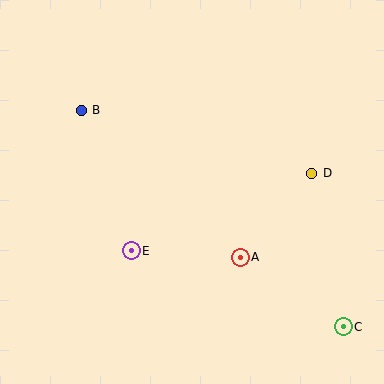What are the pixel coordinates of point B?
Point B is at (81, 110).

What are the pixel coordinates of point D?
Point D is at (312, 173).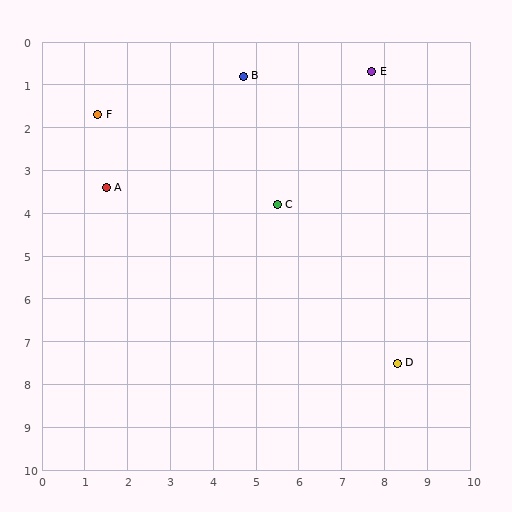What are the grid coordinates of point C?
Point C is at approximately (5.5, 3.8).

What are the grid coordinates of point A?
Point A is at approximately (1.5, 3.4).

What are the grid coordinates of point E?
Point E is at approximately (7.7, 0.7).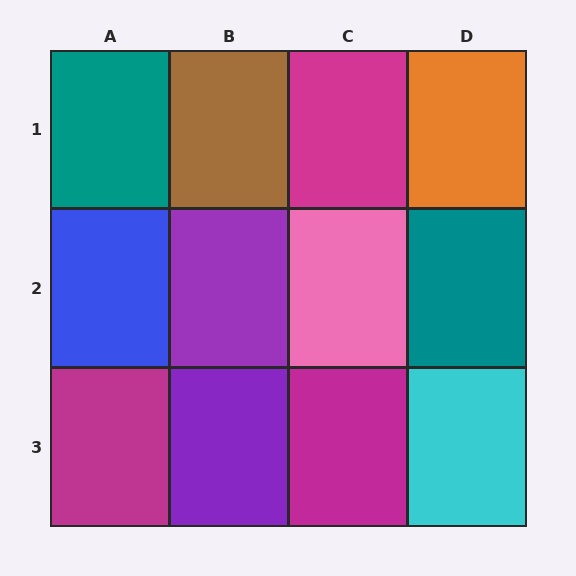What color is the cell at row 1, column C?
Magenta.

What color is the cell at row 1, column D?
Orange.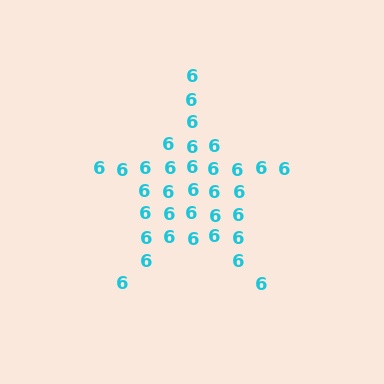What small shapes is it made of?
It is made of small digit 6's.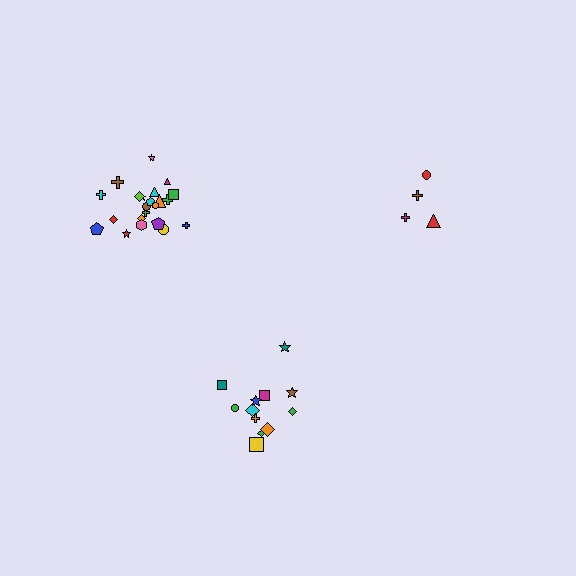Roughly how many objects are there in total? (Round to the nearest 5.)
Roughly 40 objects in total.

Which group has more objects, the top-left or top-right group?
The top-left group.